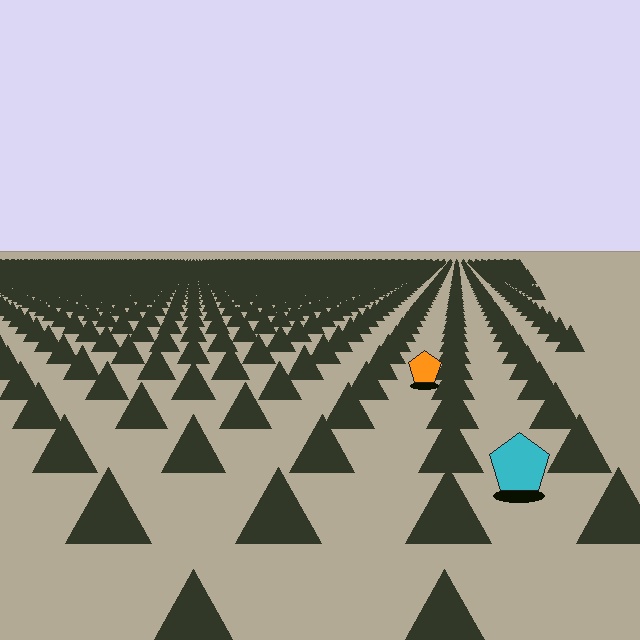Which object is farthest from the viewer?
The orange pentagon is farthest from the viewer. It appears smaller and the ground texture around it is denser.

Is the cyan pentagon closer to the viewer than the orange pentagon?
Yes. The cyan pentagon is closer — you can tell from the texture gradient: the ground texture is coarser near it.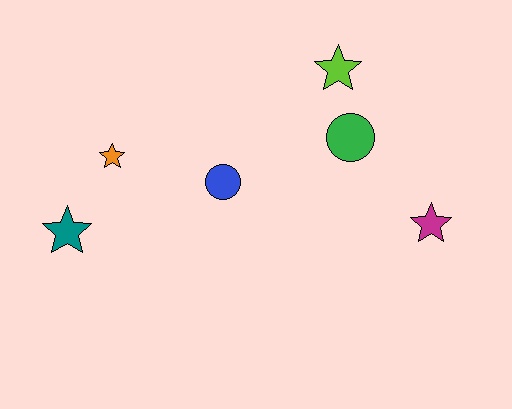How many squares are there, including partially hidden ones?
There are no squares.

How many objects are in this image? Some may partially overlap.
There are 6 objects.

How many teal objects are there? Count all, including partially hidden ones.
There is 1 teal object.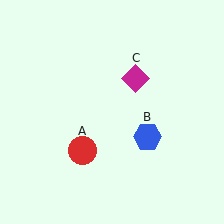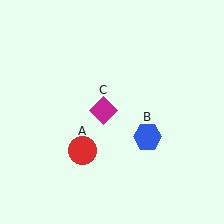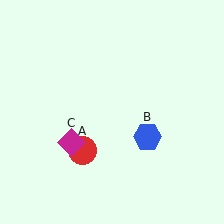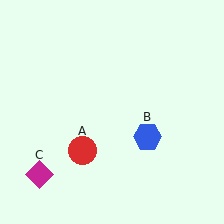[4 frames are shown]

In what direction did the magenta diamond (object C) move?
The magenta diamond (object C) moved down and to the left.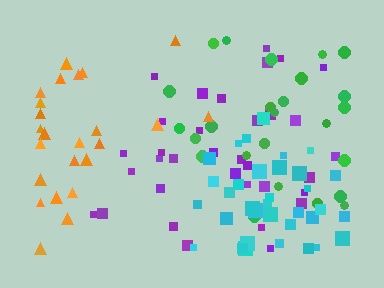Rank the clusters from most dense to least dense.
cyan, purple, green, orange.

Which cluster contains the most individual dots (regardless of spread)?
Purple (34).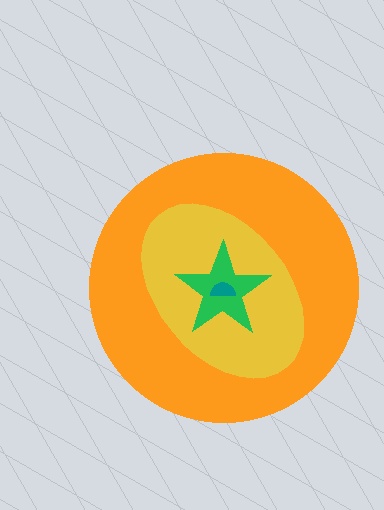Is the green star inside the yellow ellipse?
Yes.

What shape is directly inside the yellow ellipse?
The green star.